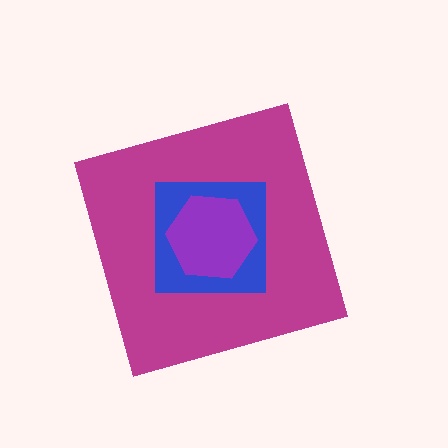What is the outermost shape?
The magenta diamond.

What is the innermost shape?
The purple hexagon.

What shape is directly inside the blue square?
The purple hexagon.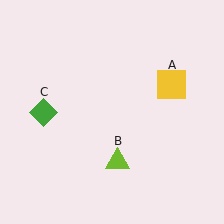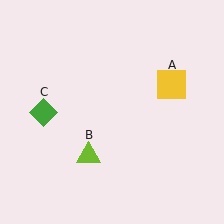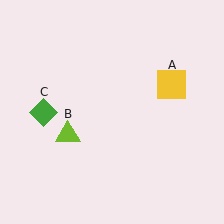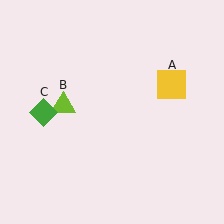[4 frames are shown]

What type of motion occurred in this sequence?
The lime triangle (object B) rotated clockwise around the center of the scene.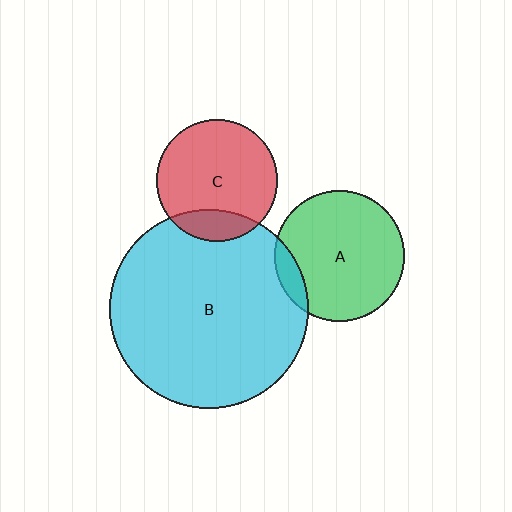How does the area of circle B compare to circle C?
Approximately 2.7 times.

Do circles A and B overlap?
Yes.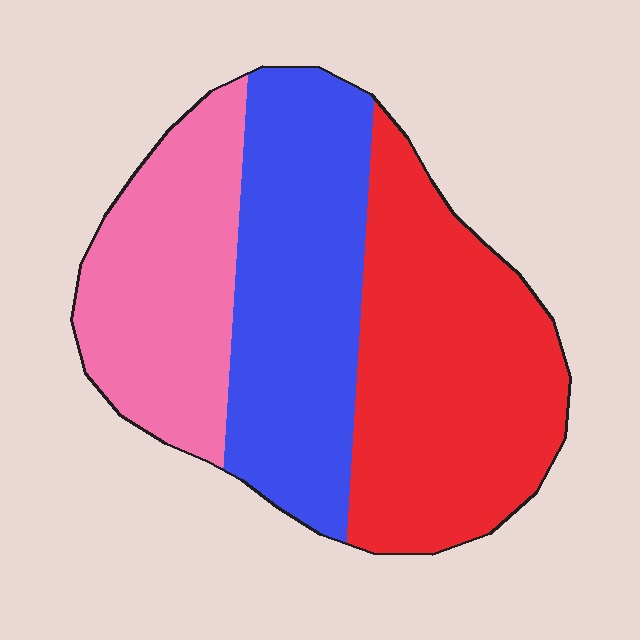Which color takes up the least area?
Pink, at roughly 25%.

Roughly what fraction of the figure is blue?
Blue covers 34% of the figure.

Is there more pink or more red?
Red.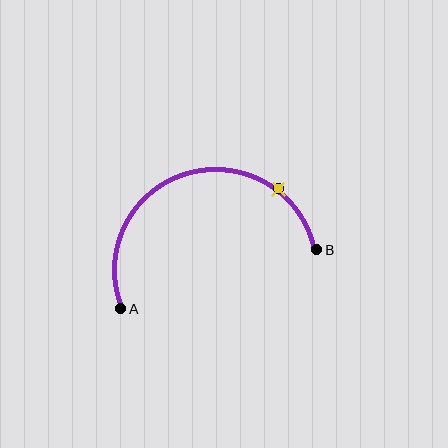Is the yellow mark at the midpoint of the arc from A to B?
No. The yellow mark lies on the arc but is closer to endpoint B. The arc midpoint would be at the point on the curve equidistant along the arc from both A and B.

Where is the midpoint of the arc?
The arc midpoint is the point on the curve farthest from the straight line joining A and B. It sits above that line.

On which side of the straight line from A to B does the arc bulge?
The arc bulges above the straight line connecting A and B.